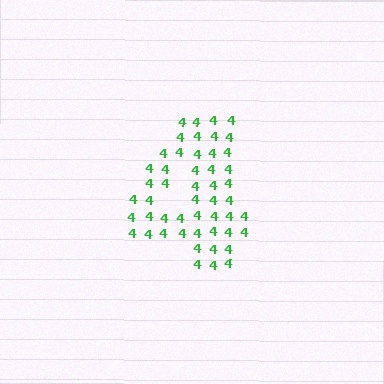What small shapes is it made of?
It is made of small digit 4's.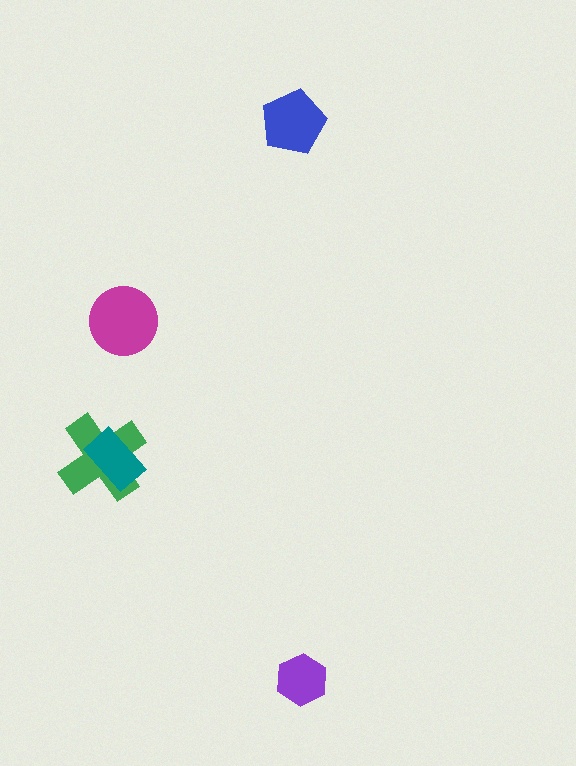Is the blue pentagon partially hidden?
No, no other shape covers it.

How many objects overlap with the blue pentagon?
0 objects overlap with the blue pentagon.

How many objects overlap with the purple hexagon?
0 objects overlap with the purple hexagon.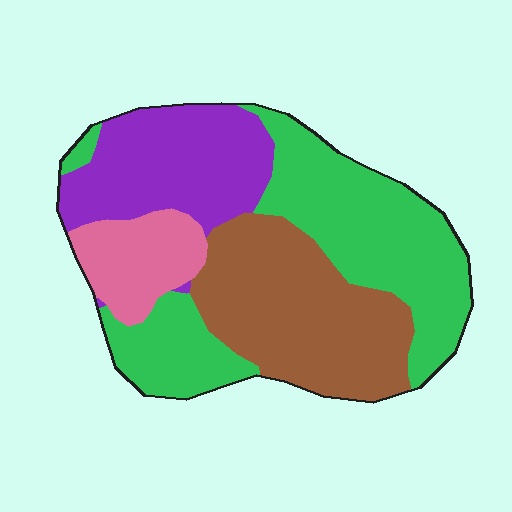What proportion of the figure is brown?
Brown takes up about one quarter (1/4) of the figure.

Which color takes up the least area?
Pink, at roughly 10%.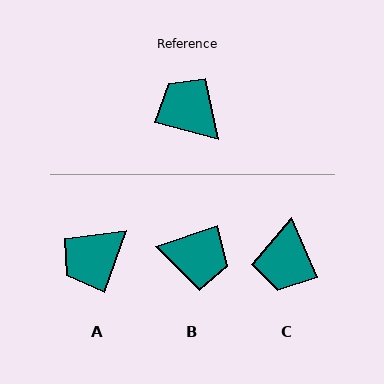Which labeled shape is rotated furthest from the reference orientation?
B, about 147 degrees away.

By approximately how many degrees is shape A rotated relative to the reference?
Approximately 85 degrees counter-clockwise.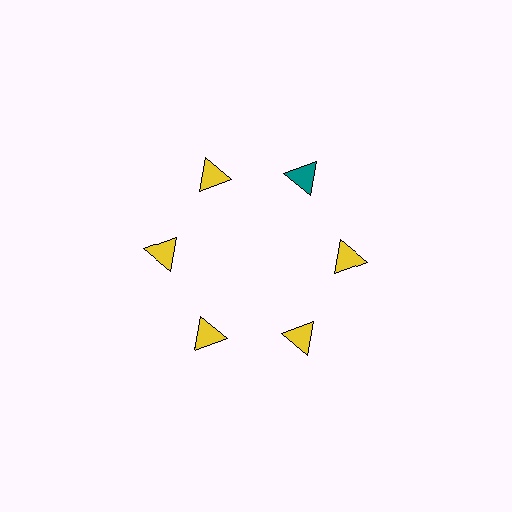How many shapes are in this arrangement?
There are 6 shapes arranged in a ring pattern.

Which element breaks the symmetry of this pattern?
The teal triangle at roughly the 1 o'clock position breaks the symmetry. All other shapes are yellow triangles.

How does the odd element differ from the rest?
It has a different color: teal instead of yellow.